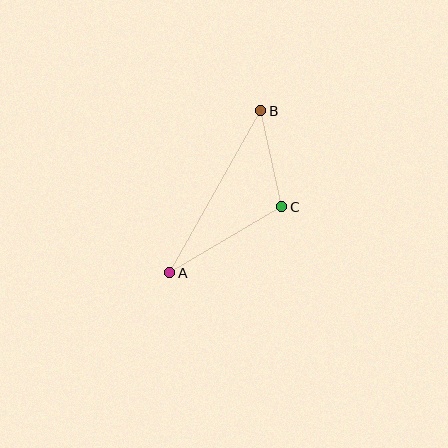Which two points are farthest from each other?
Points A and B are farthest from each other.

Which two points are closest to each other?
Points B and C are closest to each other.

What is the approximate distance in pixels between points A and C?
The distance between A and C is approximately 130 pixels.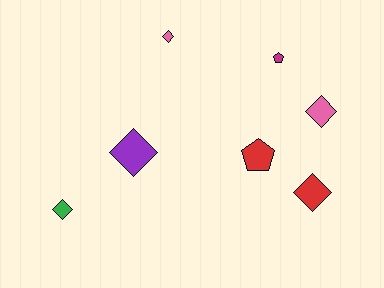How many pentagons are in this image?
There are 2 pentagons.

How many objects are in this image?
There are 7 objects.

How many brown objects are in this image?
There are no brown objects.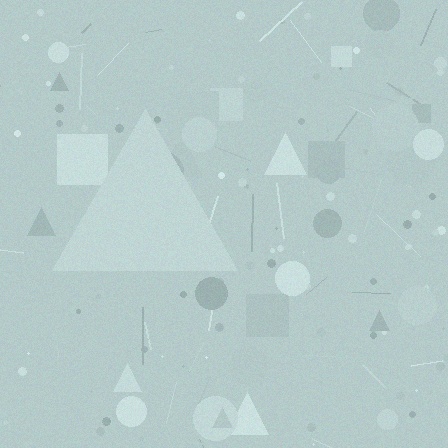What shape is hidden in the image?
A triangle is hidden in the image.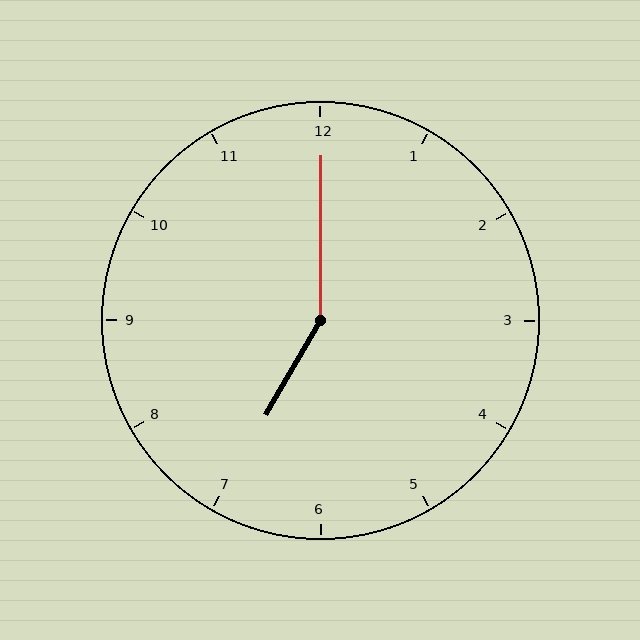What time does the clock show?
7:00.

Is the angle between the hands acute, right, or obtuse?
It is obtuse.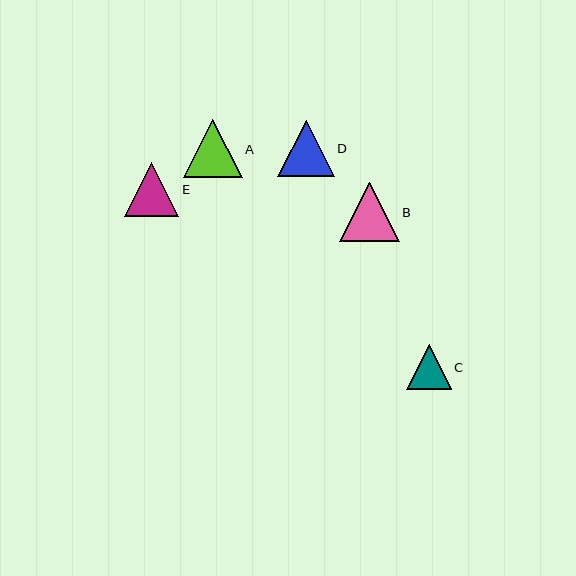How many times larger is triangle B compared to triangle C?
Triangle B is approximately 1.3 times the size of triangle C.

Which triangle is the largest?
Triangle B is the largest with a size of approximately 60 pixels.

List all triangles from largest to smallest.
From largest to smallest: B, A, D, E, C.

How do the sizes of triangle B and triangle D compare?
Triangle B and triangle D are approximately the same size.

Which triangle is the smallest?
Triangle C is the smallest with a size of approximately 45 pixels.